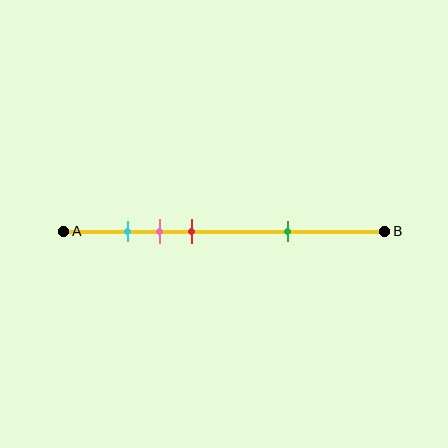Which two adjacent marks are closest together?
The cyan and pink marks are the closest adjacent pair.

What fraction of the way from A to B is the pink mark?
The pink mark is approximately 30% (0.3) of the way from A to B.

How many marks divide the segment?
There are 4 marks dividing the segment.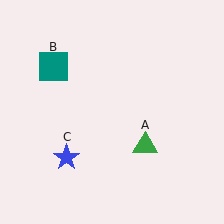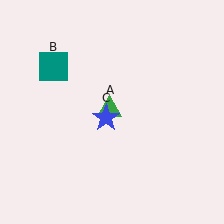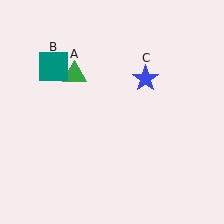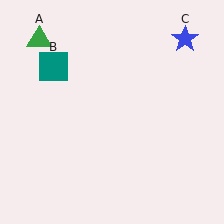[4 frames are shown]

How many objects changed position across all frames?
2 objects changed position: green triangle (object A), blue star (object C).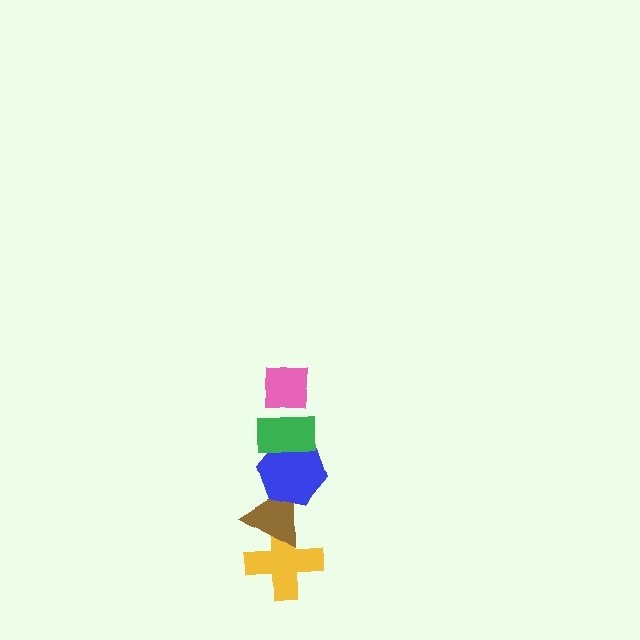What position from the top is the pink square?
The pink square is 1st from the top.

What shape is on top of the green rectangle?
The pink square is on top of the green rectangle.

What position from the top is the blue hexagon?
The blue hexagon is 3rd from the top.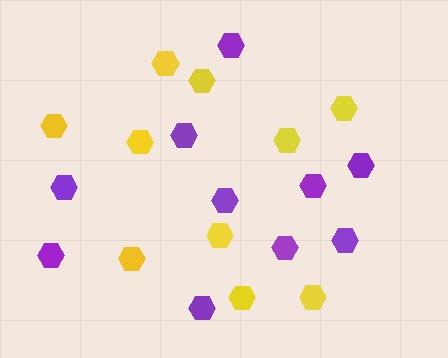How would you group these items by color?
There are 2 groups: one group of yellow hexagons (10) and one group of purple hexagons (10).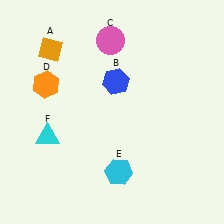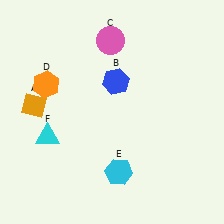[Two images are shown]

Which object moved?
The orange diamond (A) moved down.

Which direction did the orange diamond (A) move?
The orange diamond (A) moved down.